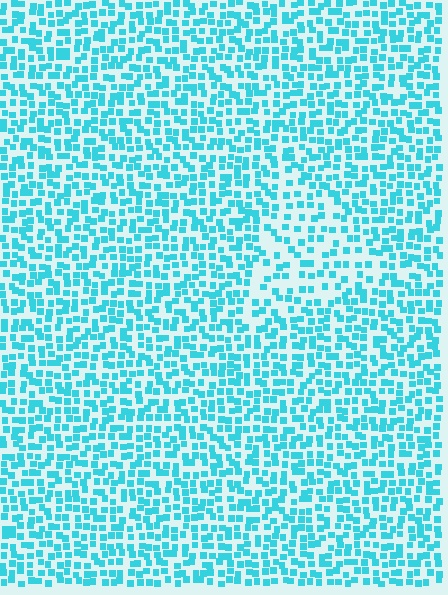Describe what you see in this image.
The image contains small cyan elements arranged at two different densities. A triangle-shaped region is visible where the elements are less densely packed than the surrounding area.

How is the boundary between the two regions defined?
The boundary is defined by a change in element density (approximately 1.7x ratio). All elements are the same color, size, and shape.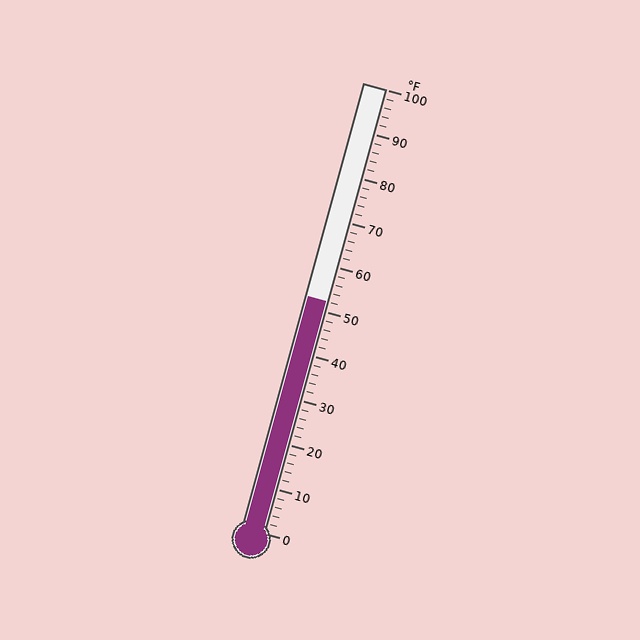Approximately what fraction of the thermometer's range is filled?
The thermometer is filled to approximately 50% of its range.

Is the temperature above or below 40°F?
The temperature is above 40°F.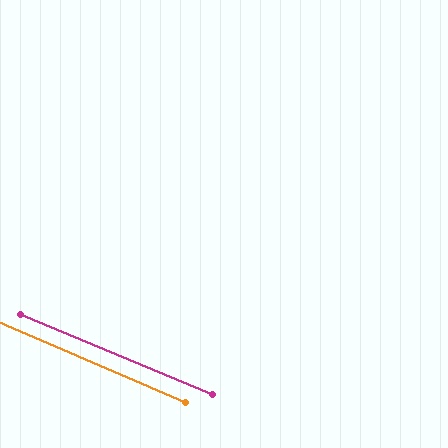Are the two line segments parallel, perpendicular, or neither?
Parallel — their directions differ by only 0.5°.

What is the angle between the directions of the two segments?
Approximately 1 degree.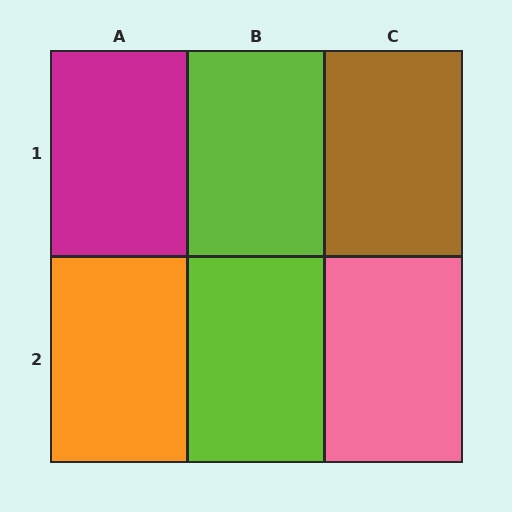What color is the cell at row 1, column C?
Brown.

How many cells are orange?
1 cell is orange.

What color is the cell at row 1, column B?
Lime.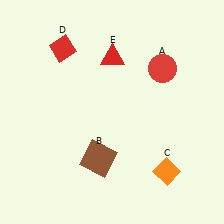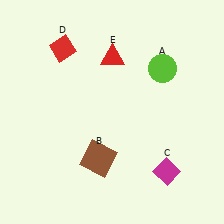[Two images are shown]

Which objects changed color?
A changed from red to lime. C changed from orange to magenta.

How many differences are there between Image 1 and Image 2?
There are 2 differences between the two images.